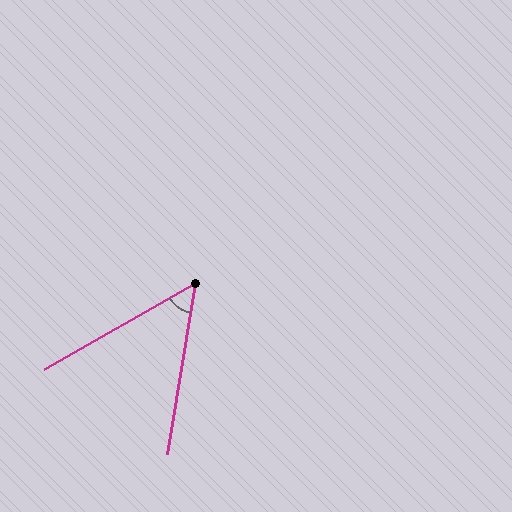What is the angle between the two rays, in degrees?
Approximately 51 degrees.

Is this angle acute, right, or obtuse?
It is acute.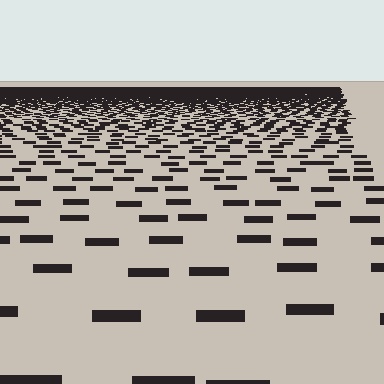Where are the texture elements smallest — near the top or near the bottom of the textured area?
Near the top.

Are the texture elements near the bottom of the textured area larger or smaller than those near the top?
Larger. Near the bottom, elements are closer to the viewer and appear at a bigger on-screen size.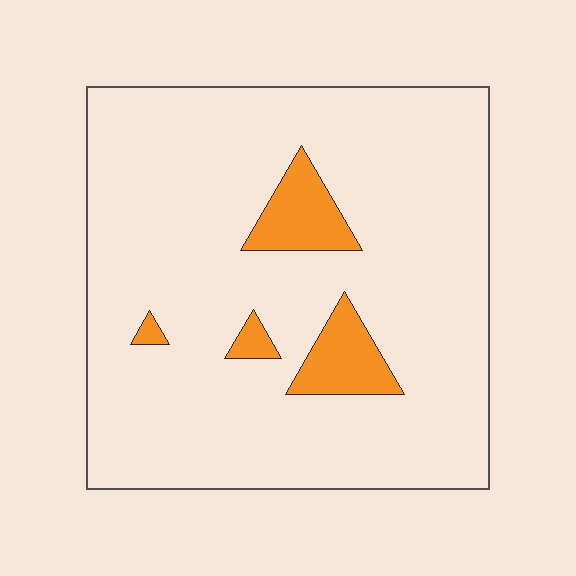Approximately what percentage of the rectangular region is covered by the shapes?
Approximately 10%.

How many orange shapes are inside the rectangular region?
4.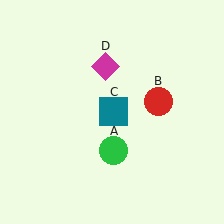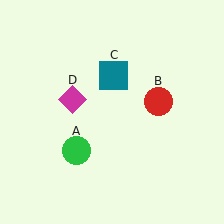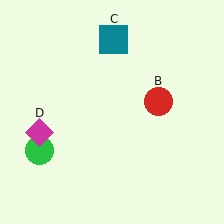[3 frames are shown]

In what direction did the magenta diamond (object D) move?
The magenta diamond (object D) moved down and to the left.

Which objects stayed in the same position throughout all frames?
Red circle (object B) remained stationary.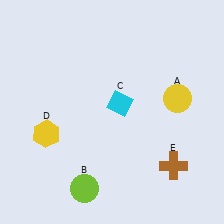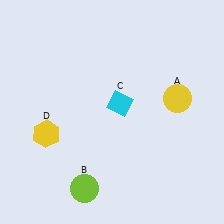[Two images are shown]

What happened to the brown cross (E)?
The brown cross (E) was removed in Image 2. It was in the bottom-right area of Image 1.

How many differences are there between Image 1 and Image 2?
There is 1 difference between the two images.